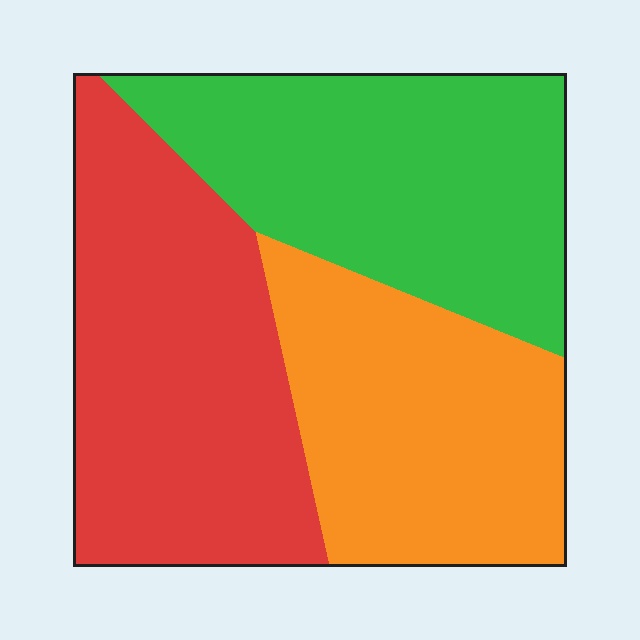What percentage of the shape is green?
Green takes up about one third (1/3) of the shape.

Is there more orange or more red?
Red.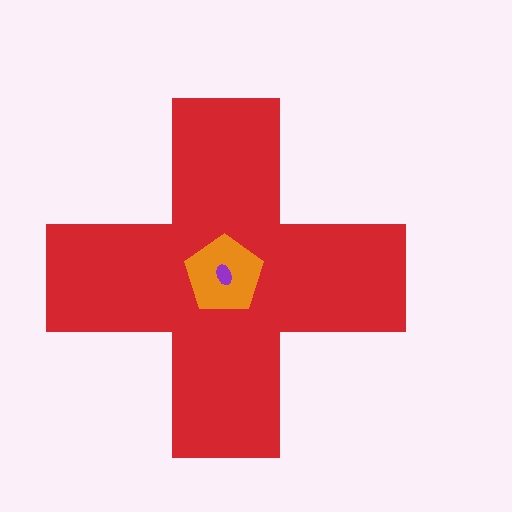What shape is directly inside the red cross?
The orange pentagon.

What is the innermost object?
The purple ellipse.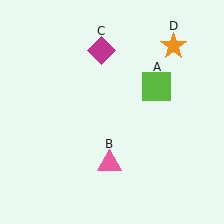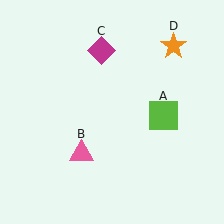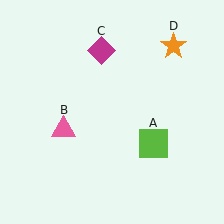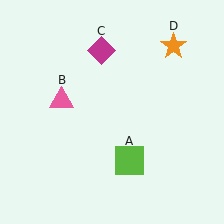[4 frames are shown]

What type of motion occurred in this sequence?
The lime square (object A), pink triangle (object B) rotated clockwise around the center of the scene.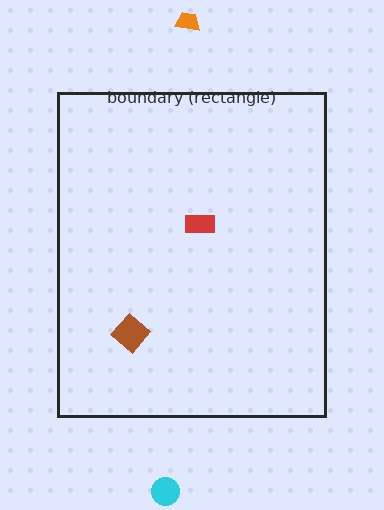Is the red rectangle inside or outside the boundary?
Inside.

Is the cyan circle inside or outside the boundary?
Outside.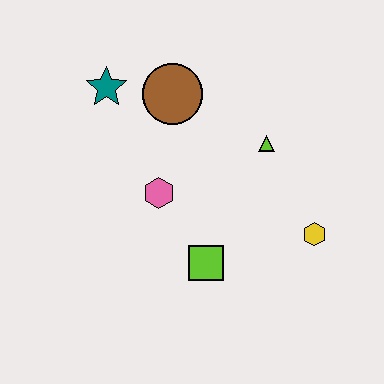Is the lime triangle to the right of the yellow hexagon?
No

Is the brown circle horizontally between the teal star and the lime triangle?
Yes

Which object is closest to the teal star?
The brown circle is closest to the teal star.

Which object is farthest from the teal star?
The yellow hexagon is farthest from the teal star.